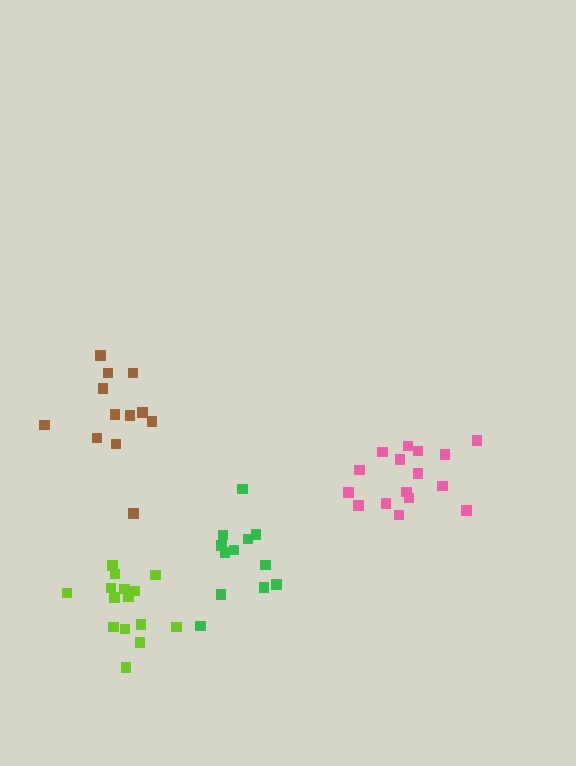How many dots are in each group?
Group 1: 12 dots, Group 2: 16 dots, Group 3: 15 dots, Group 4: 12 dots (55 total).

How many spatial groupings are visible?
There are 4 spatial groupings.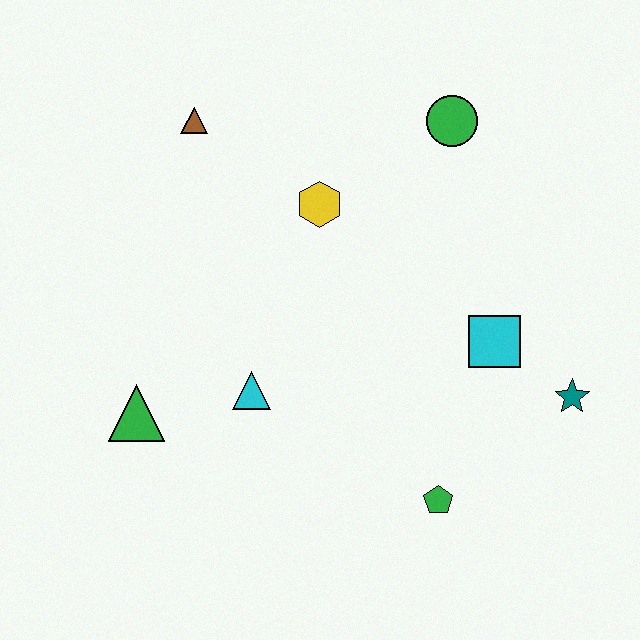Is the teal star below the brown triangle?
Yes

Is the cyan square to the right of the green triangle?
Yes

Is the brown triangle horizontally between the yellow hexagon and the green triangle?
Yes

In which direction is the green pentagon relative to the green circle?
The green pentagon is below the green circle.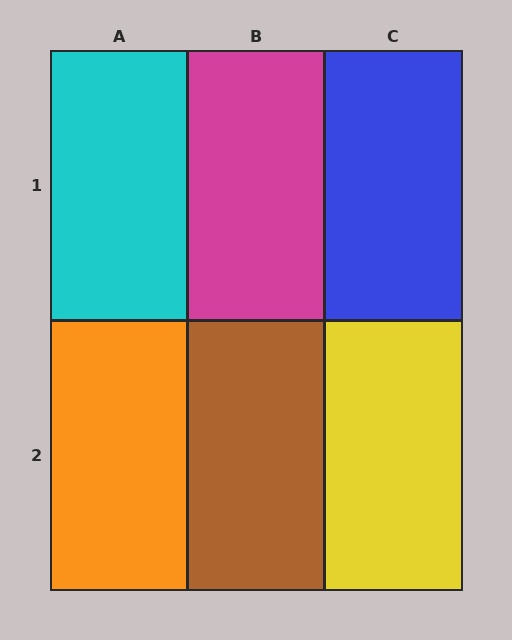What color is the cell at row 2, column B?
Brown.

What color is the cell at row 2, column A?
Orange.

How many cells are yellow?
1 cell is yellow.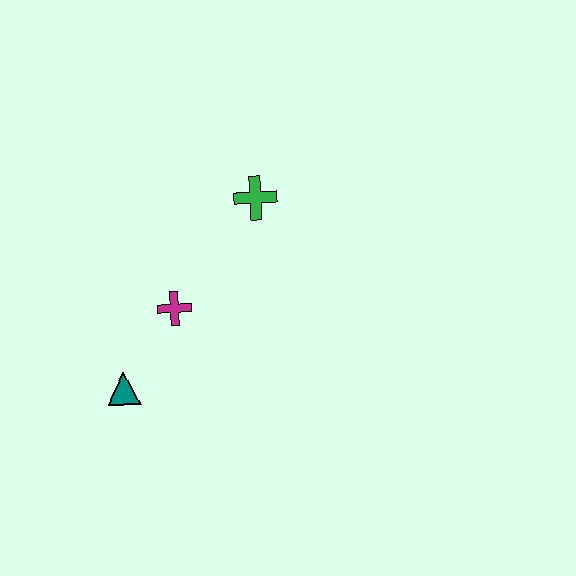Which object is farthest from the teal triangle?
The green cross is farthest from the teal triangle.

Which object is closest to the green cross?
The magenta cross is closest to the green cross.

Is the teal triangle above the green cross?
No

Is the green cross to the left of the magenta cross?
No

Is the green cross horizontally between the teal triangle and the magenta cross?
No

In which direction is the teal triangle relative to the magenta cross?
The teal triangle is below the magenta cross.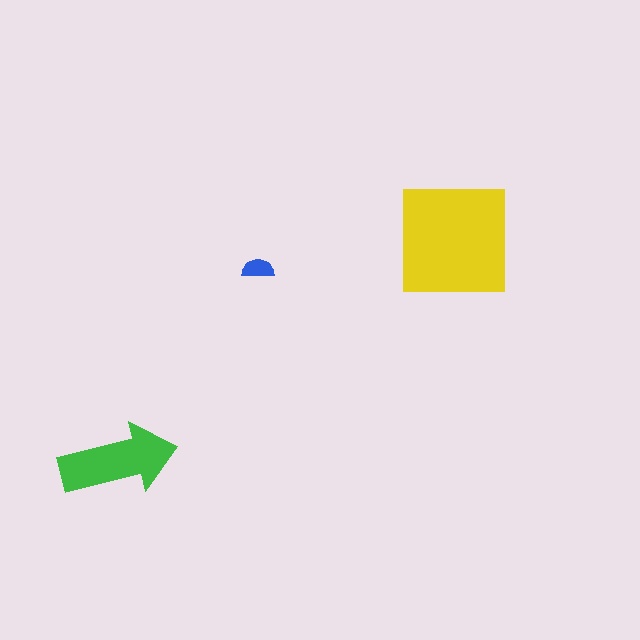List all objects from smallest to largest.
The blue semicircle, the green arrow, the yellow square.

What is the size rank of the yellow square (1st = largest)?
1st.